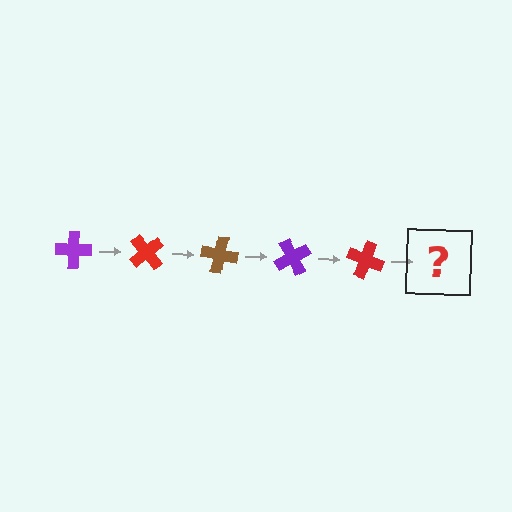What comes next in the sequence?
The next element should be a brown cross, rotated 250 degrees from the start.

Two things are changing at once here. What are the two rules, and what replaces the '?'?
The two rules are that it rotates 50 degrees each step and the color cycles through purple, red, and brown. The '?' should be a brown cross, rotated 250 degrees from the start.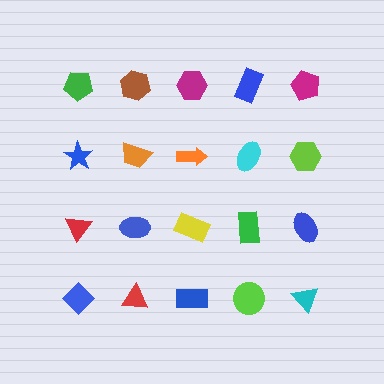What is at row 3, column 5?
A blue ellipse.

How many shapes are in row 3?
5 shapes.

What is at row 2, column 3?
An orange arrow.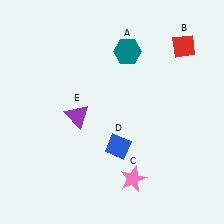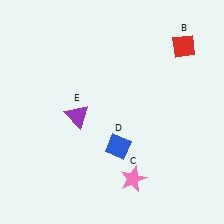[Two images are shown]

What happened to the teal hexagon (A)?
The teal hexagon (A) was removed in Image 2. It was in the top-right area of Image 1.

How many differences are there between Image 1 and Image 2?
There is 1 difference between the two images.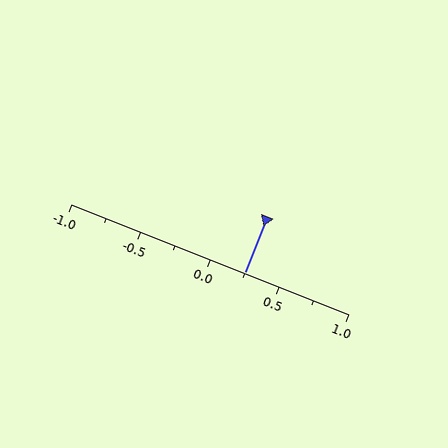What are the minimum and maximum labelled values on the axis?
The axis runs from -1.0 to 1.0.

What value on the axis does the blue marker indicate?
The marker indicates approximately 0.25.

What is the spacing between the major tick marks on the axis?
The major ticks are spaced 0.5 apart.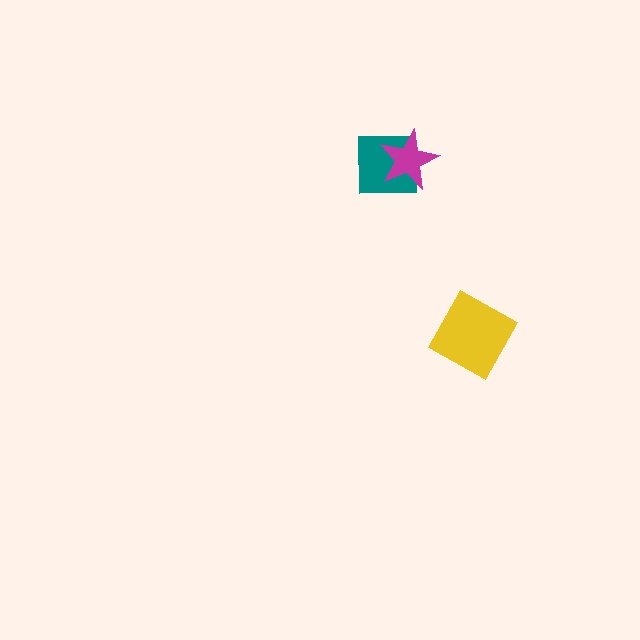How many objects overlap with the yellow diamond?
0 objects overlap with the yellow diamond.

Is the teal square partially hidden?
Yes, it is partially covered by another shape.